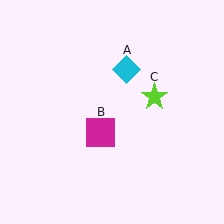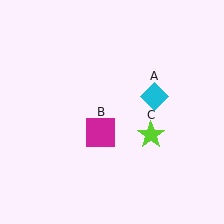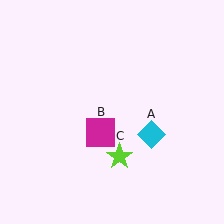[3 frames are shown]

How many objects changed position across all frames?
2 objects changed position: cyan diamond (object A), lime star (object C).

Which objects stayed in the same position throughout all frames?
Magenta square (object B) remained stationary.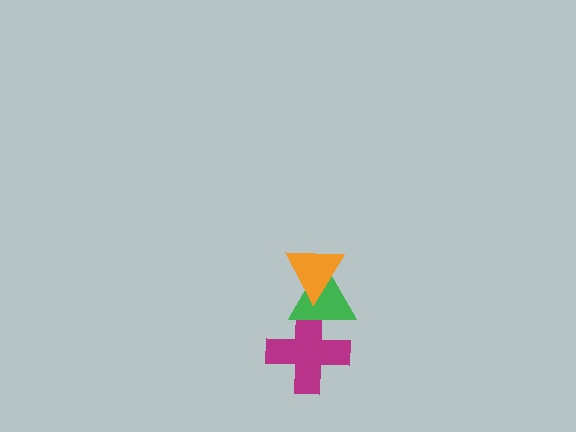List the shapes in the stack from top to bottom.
From top to bottom: the orange triangle, the green triangle, the magenta cross.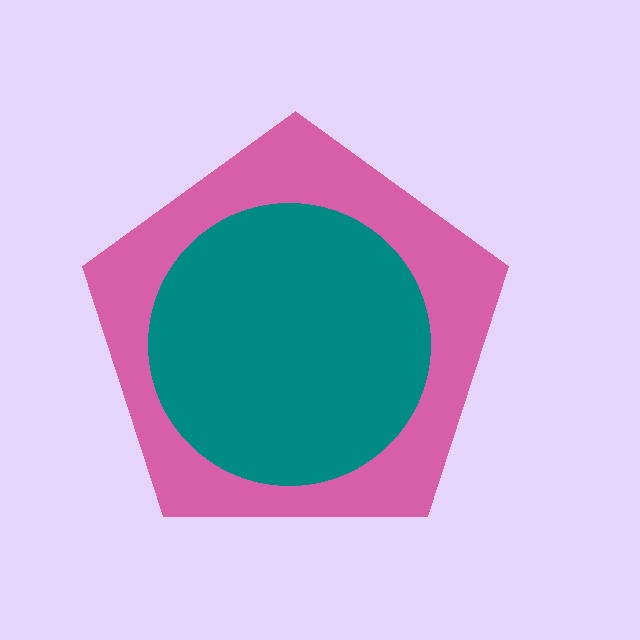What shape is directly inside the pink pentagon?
The teal circle.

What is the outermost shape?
The pink pentagon.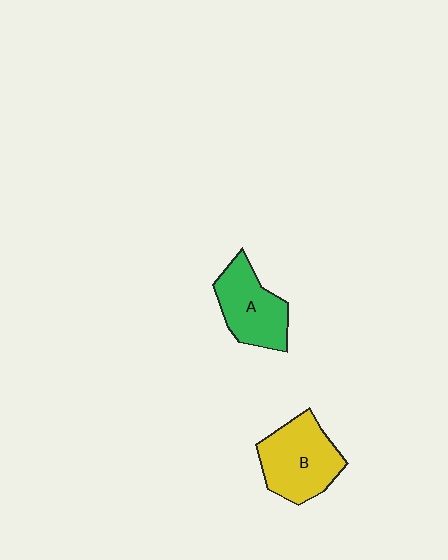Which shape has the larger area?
Shape B (yellow).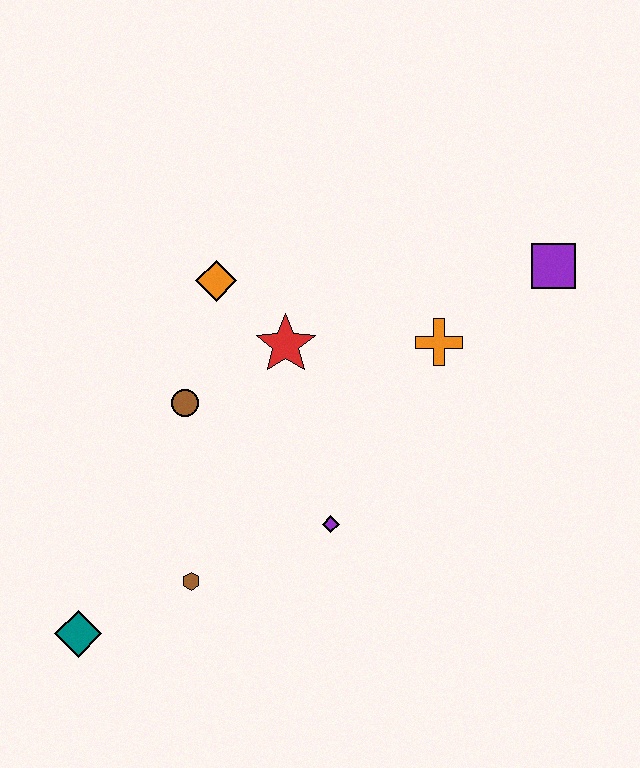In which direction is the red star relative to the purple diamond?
The red star is above the purple diamond.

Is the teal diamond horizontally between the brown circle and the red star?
No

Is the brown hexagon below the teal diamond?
No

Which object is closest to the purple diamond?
The brown hexagon is closest to the purple diamond.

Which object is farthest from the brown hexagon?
The purple square is farthest from the brown hexagon.